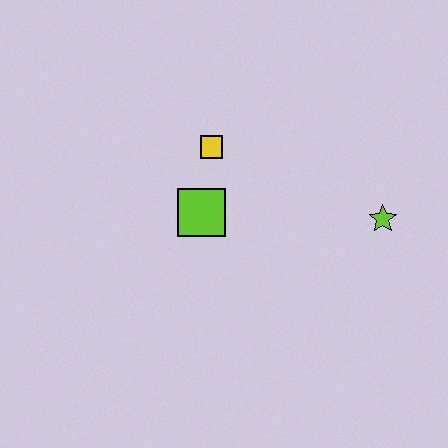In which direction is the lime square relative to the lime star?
The lime square is to the left of the lime star.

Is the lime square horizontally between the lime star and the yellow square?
No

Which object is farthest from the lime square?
The lime star is farthest from the lime square.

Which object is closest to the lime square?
The yellow square is closest to the lime square.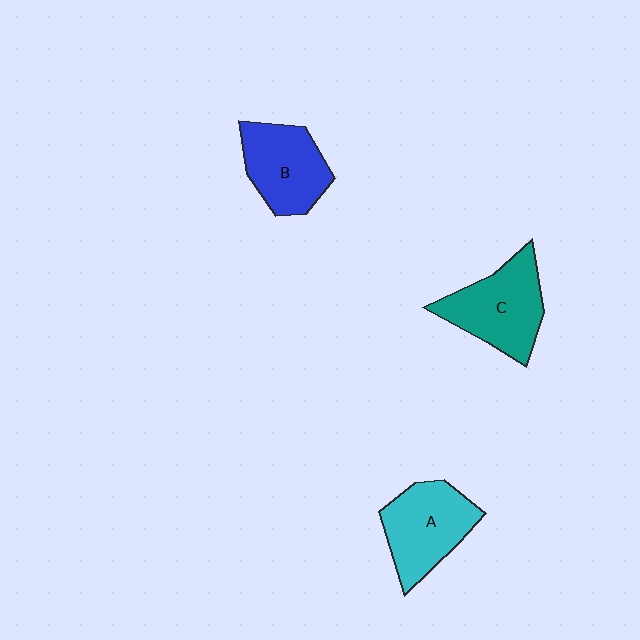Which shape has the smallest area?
Shape B (blue).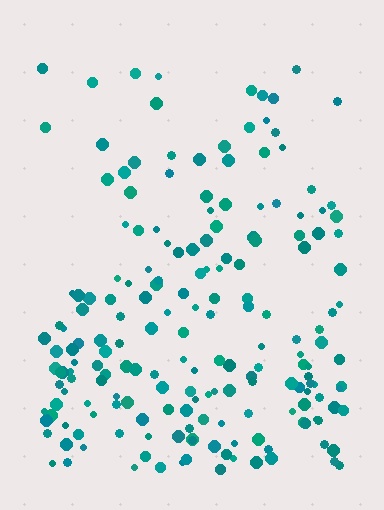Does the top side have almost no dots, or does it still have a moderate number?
Still a moderate number, just noticeably fewer than the bottom.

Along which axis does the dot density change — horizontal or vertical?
Vertical.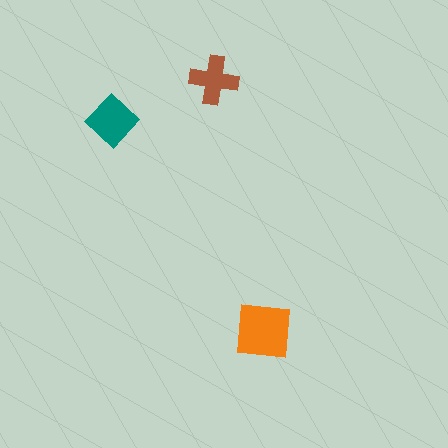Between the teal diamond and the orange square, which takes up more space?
The orange square.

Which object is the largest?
The orange square.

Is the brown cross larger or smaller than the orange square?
Smaller.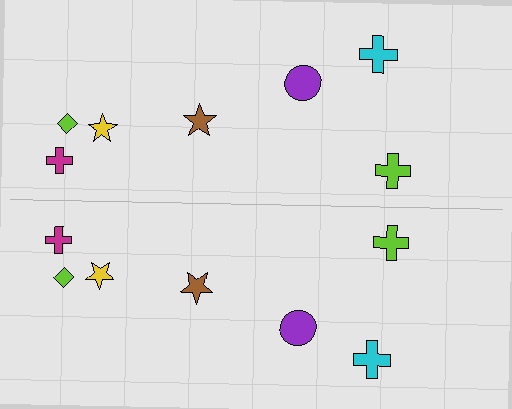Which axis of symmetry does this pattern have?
The pattern has a horizontal axis of symmetry running through the center of the image.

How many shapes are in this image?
There are 14 shapes in this image.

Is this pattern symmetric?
Yes, this pattern has bilateral (reflection) symmetry.